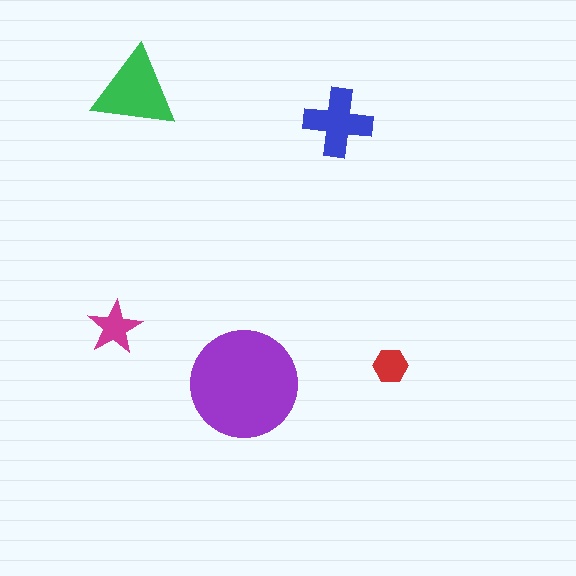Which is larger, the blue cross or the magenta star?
The blue cross.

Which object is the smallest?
The red hexagon.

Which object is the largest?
The purple circle.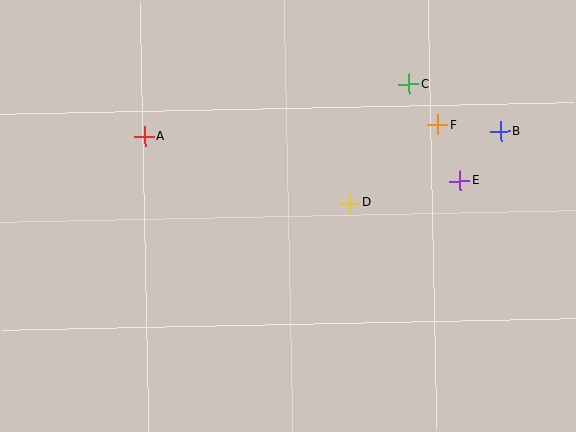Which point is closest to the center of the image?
Point D at (349, 203) is closest to the center.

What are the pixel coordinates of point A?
Point A is at (145, 136).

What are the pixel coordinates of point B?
Point B is at (501, 131).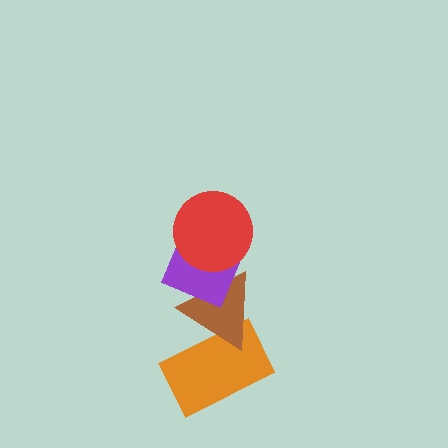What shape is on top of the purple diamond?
The red circle is on top of the purple diamond.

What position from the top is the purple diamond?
The purple diamond is 2nd from the top.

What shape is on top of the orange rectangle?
The brown triangle is on top of the orange rectangle.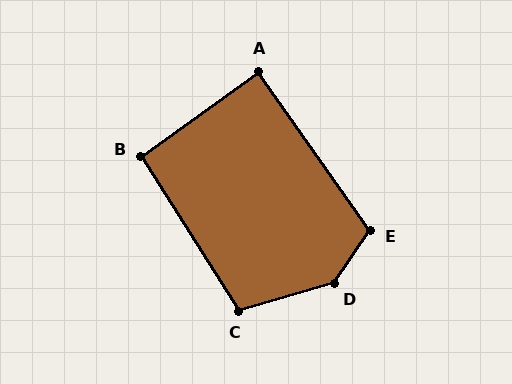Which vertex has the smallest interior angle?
A, at approximately 89 degrees.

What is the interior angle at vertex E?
Approximately 111 degrees (obtuse).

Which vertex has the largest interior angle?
D, at approximately 140 degrees.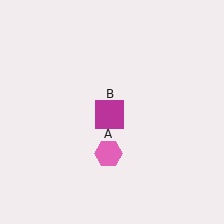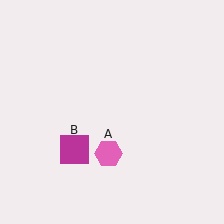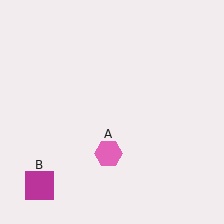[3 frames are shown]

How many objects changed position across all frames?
1 object changed position: magenta square (object B).